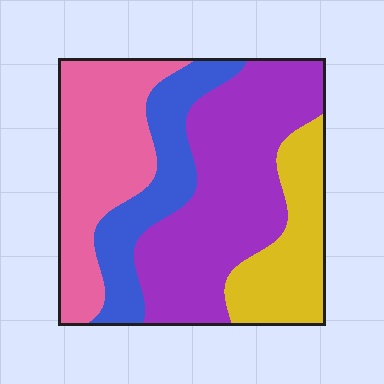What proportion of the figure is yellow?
Yellow takes up about one sixth (1/6) of the figure.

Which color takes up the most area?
Purple, at roughly 40%.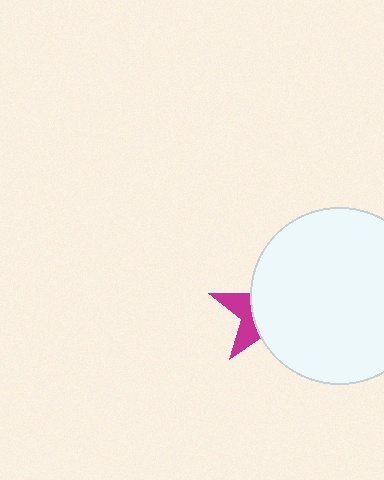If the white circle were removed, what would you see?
You would see the complete magenta star.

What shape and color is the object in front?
The object in front is a white circle.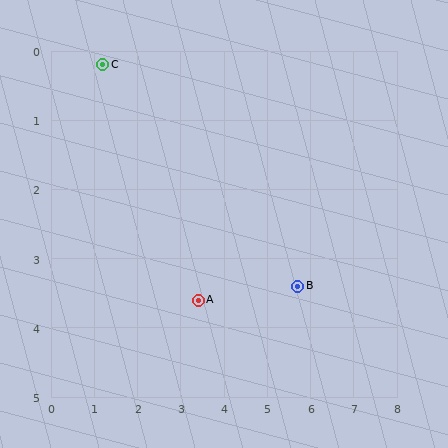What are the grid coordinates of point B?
Point B is at approximately (5.7, 3.4).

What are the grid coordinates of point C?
Point C is at approximately (1.2, 0.2).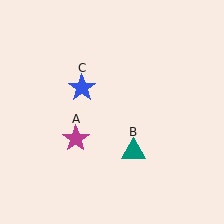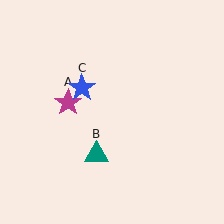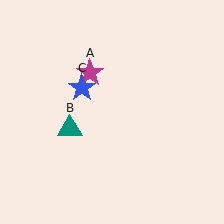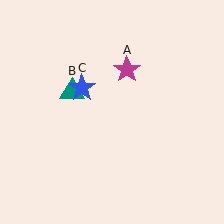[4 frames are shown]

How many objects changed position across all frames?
2 objects changed position: magenta star (object A), teal triangle (object B).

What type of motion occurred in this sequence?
The magenta star (object A), teal triangle (object B) rotated clockwise around the center of the scene.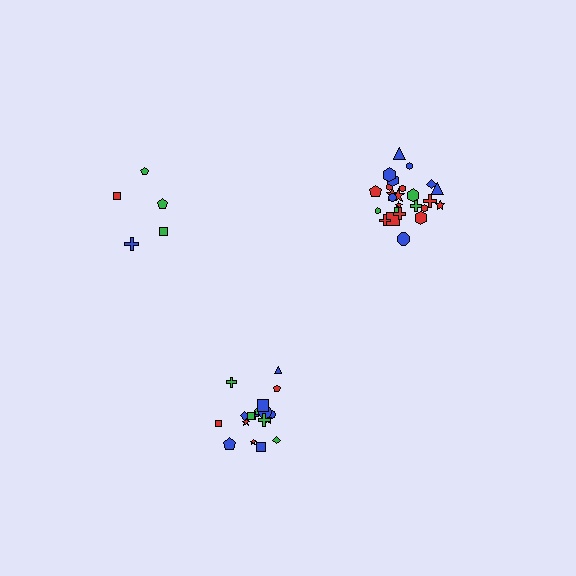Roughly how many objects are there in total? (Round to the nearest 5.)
Roughly 50 objects in total.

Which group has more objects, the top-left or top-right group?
The top-right group.